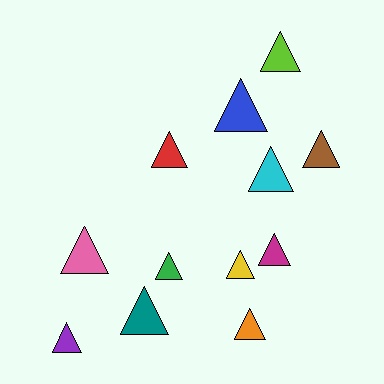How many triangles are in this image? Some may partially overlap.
There are 12 triangles.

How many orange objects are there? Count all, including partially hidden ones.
There is 1 orange object.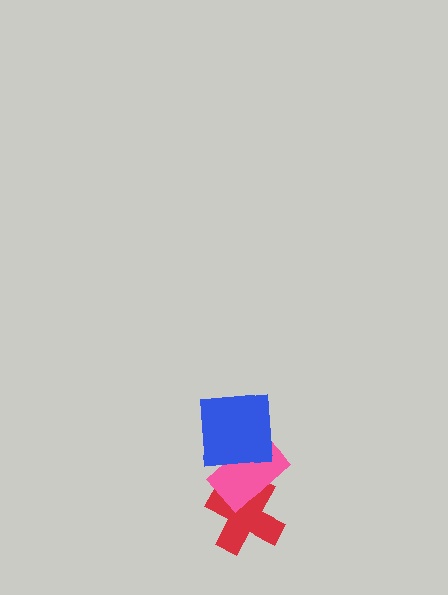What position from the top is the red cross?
The red cross is 3rd from the top.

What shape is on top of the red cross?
The pink rectangle is on top of the red cross.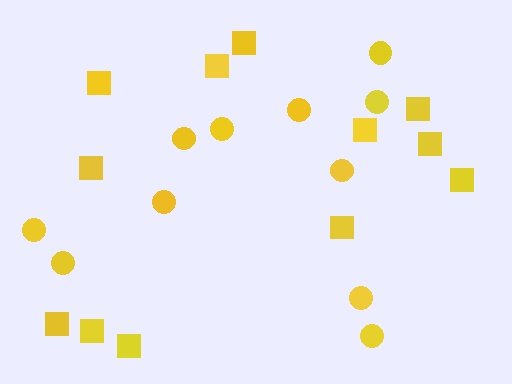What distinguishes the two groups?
There are 2 groups: one group of squares (12) and one group of circles (11).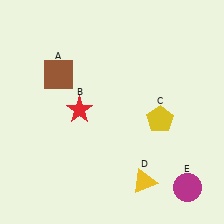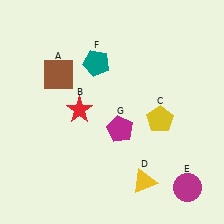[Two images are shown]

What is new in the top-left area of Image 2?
A teal pentagon (F) was added in the top-left area of Image 2.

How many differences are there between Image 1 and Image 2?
There are 2 differences between the two images.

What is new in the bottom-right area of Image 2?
A magenta pentagon (G) was added in the bottom-right area of Image 2.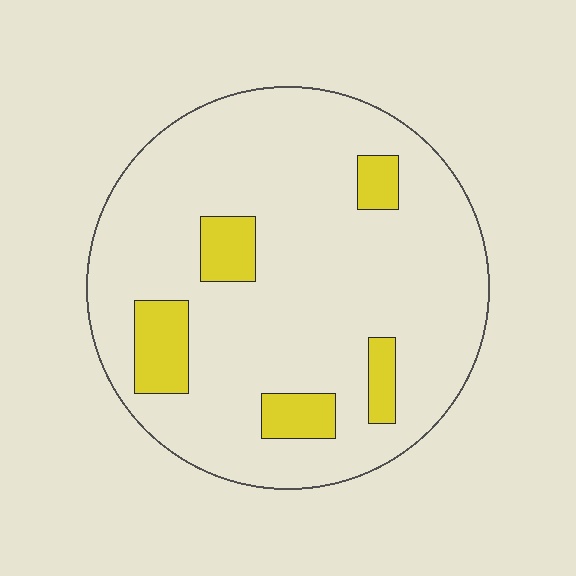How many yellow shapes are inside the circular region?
5.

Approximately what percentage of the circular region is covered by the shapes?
Approximately 15%.